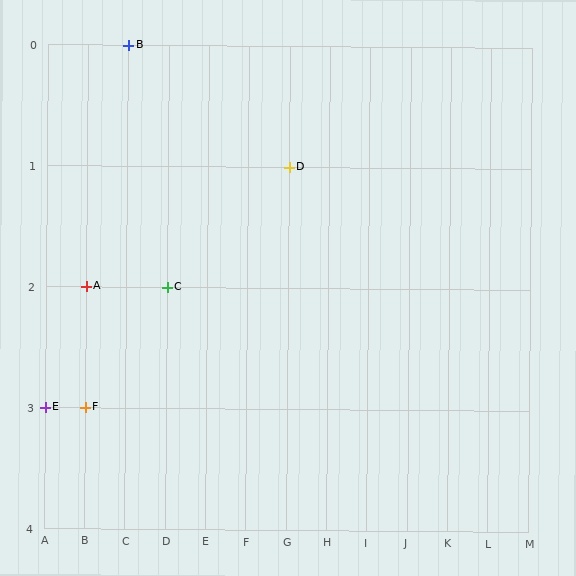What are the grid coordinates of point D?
Point D is at grid coordinates (G, 1).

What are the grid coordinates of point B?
Point B is at grid coordinates (C, 0).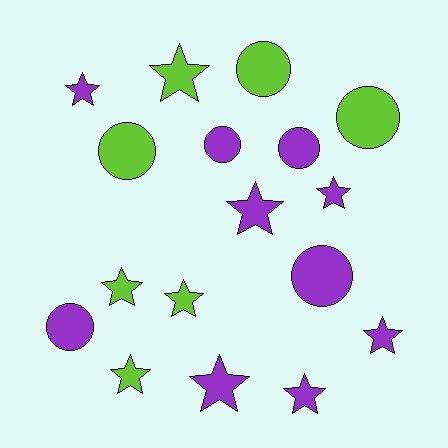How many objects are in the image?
There are 17 objects.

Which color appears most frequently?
Purple, with 10 objects.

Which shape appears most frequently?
Star, with 10 objects.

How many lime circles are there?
There are 3 lime circles.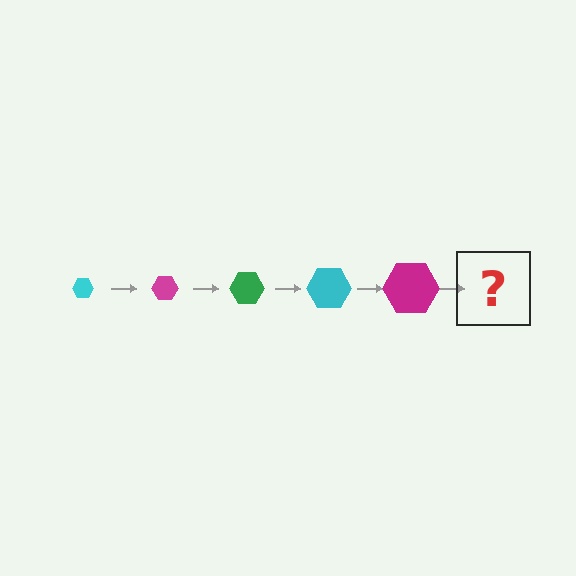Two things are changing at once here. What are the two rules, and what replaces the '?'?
The two rules are that the hexagon grows larger each step and the color cycles through cyan, magenta, and green. The '?' should be a green hexagon, larger than the previous one.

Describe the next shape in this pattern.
It should be a green hexagon, larger than the previous one.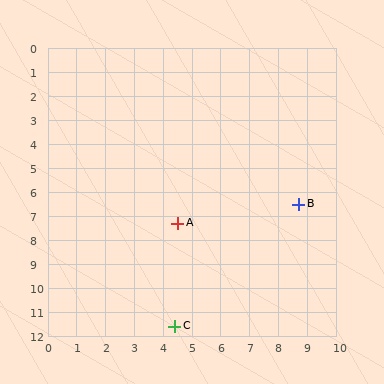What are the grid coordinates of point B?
Point B is at approximately (8.7, 6.5).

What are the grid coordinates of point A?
Point A is at approximately (4.5, 7.3).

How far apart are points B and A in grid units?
Points B and A are about 4.3 grid units apart.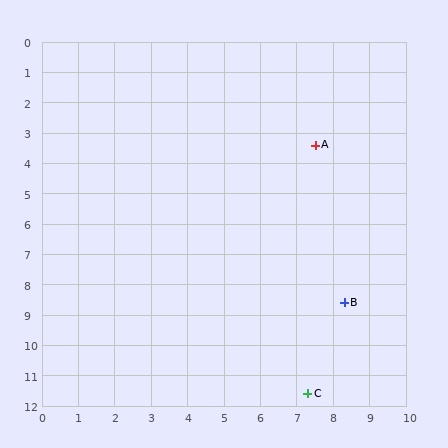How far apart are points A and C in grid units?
Points A and C are about 8.2 grid units apart.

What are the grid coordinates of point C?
Point C is at approximately (7.3, 11.6).